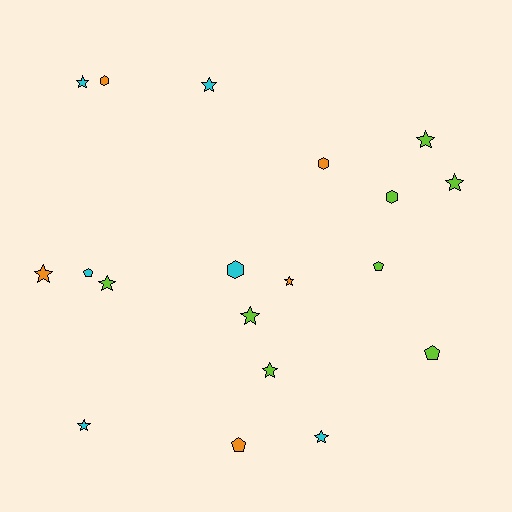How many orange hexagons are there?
There are 2 orange hexagons.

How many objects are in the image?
There are 19 objects.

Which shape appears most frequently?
Star, with 11 objects.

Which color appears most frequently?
Lime, with 8 objects.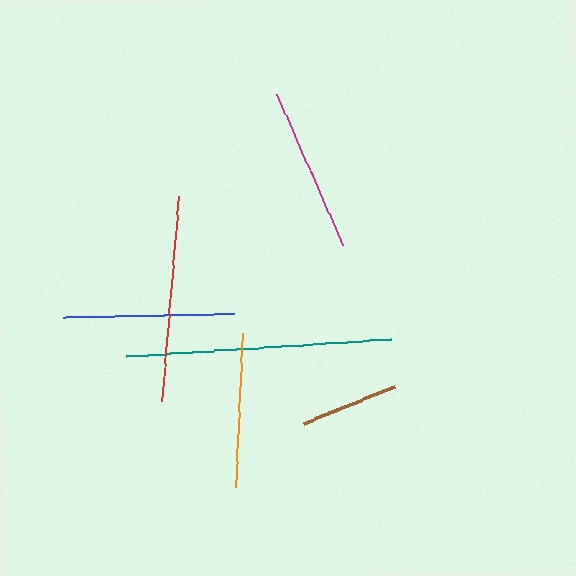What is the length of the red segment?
The red segment is approximately 205 pixels long.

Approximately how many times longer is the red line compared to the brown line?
The red line is approximately 2.1 times the length of the brown line.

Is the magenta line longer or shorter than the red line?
The red line is longer than the magenta line.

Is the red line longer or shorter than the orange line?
The red line is longer than the orange line.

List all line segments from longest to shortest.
From longest to shortest: teal, red, blue, magenta, orange, brown.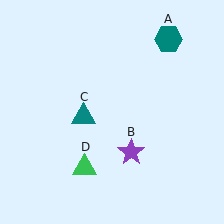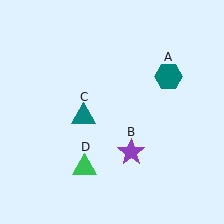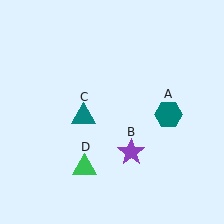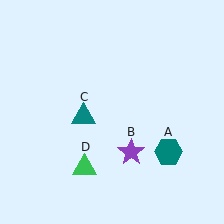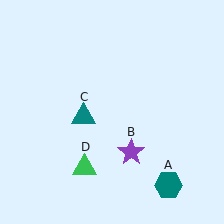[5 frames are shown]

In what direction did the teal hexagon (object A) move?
The teal hexagon (object A) moved down.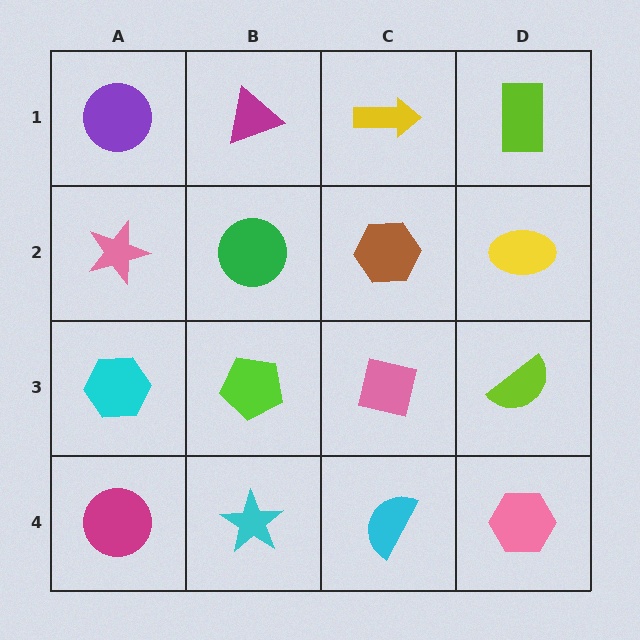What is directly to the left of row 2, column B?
A pink star.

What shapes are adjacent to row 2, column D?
A lime rectangle (row 1, column D), a lime semicircle (row 3, column D), a brown hexagon (row 2, column C).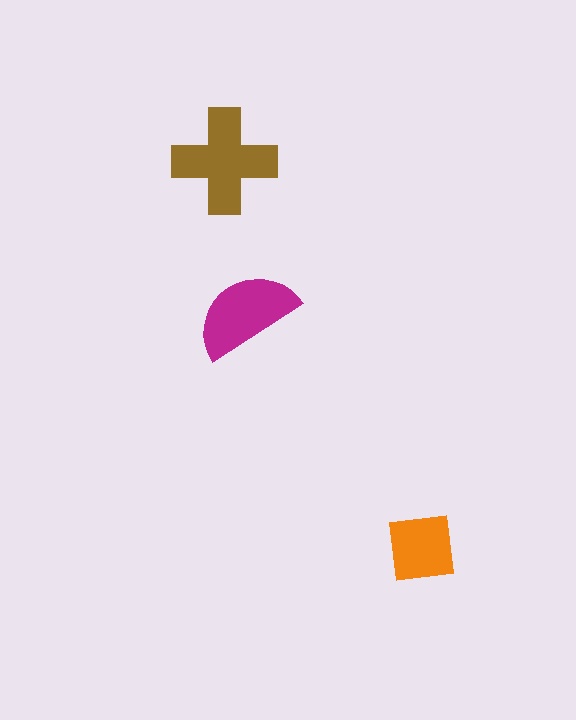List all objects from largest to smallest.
The brown cross, the magenta semicircle, the orange square.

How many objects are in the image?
There are 3 objects in the image.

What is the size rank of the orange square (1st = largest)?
3rd.